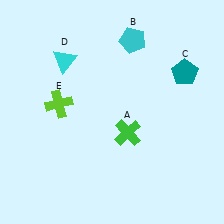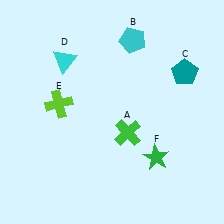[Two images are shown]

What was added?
A green star (F) was added in Image 2.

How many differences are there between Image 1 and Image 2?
There is 1 difference between the two images.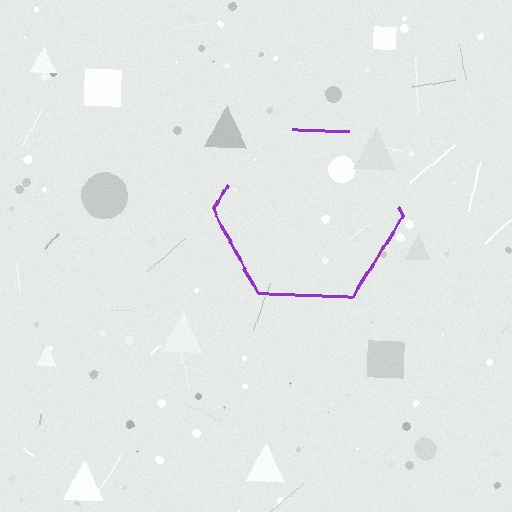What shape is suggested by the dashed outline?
The dashed outline suggests a hexagon.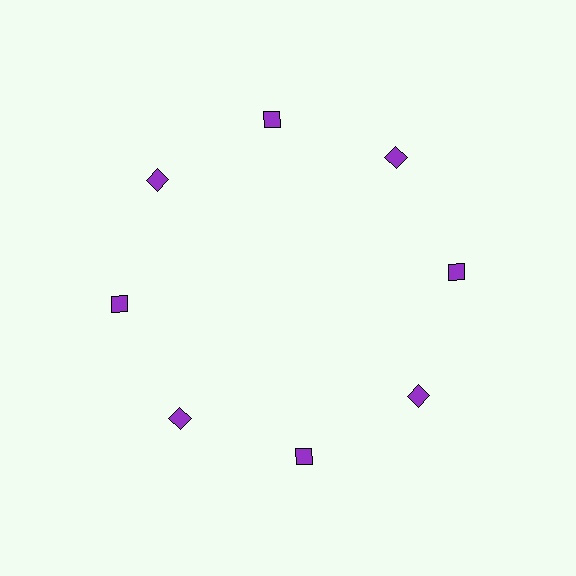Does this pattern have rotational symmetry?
Yes, this pattern has 8-fold rotational symmetry. It looks the same after rotating 45 degrees around the center.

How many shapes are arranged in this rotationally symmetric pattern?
There are 8 shapes, arranged in 8 groups of 1.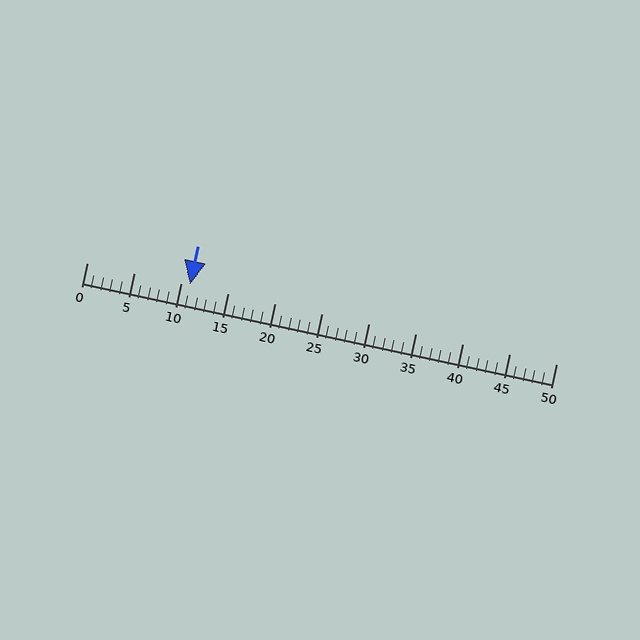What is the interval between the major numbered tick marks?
The major tick marks are spaced 5 units apart.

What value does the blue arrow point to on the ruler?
The blue arrow points to approximately 11.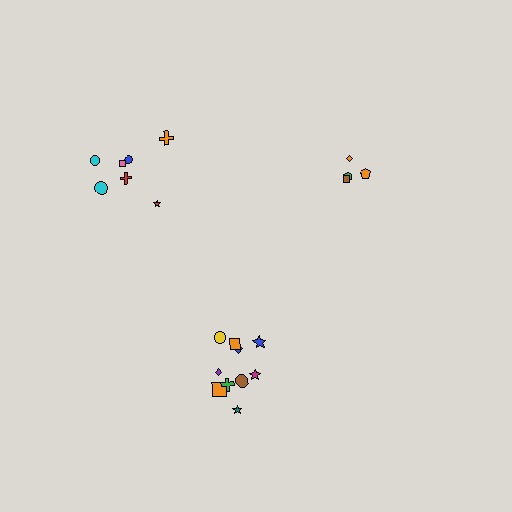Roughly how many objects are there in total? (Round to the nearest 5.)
Roughly 20 objects in total.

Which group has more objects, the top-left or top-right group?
The top-left group.